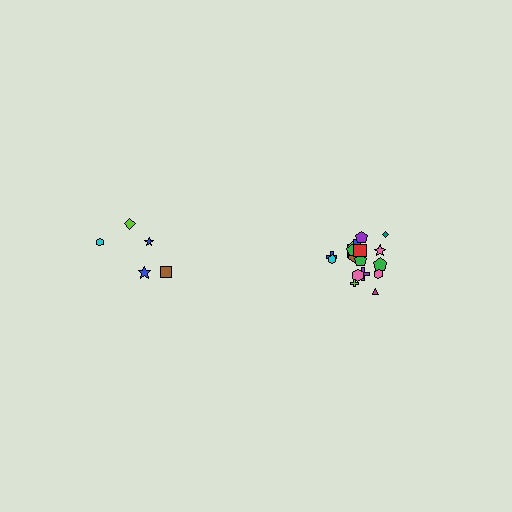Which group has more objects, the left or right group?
The right group.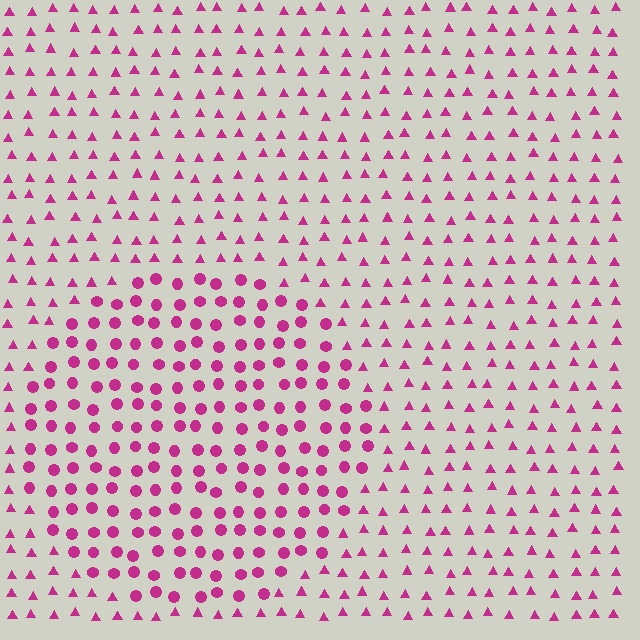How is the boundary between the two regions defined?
The boundary is defined by a change in element shape: circles inside vs. triangles outside. All elements share the same color and spacing.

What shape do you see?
I see a circle.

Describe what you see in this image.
The image is filled with small magenta elements arranged in a uniform grid. A circle-shaped region contains circles, while the surrounding area contains triangles. The boundary is defined purely by the change in element shape.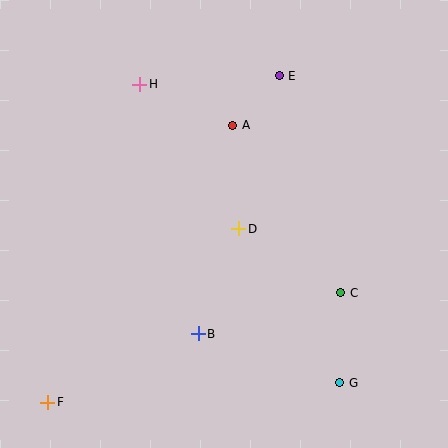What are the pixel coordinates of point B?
Point B is at (198, 334).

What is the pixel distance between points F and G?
The distance between F and G is 293 pixels.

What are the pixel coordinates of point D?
Point D is at (239, 229).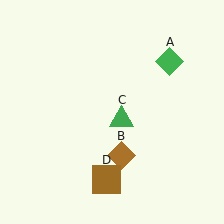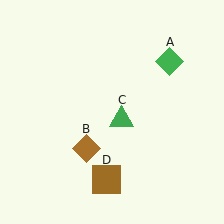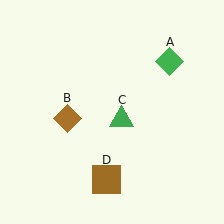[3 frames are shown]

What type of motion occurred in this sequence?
The brown diamond (object B) rotated clockwise around the center of the scene.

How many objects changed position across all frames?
1 object changed position: brown diamond (object B).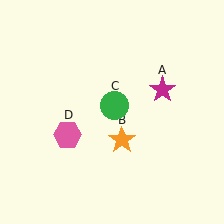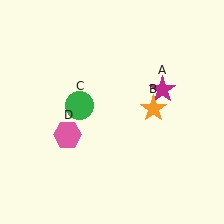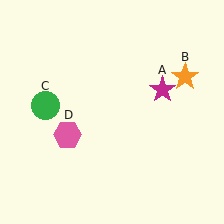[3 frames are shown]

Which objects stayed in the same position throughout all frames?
Magenta star (object A) and pink hexagon (object D) remained stationary.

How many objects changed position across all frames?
2 objects changed position: orange star (object B), green circle (object C).